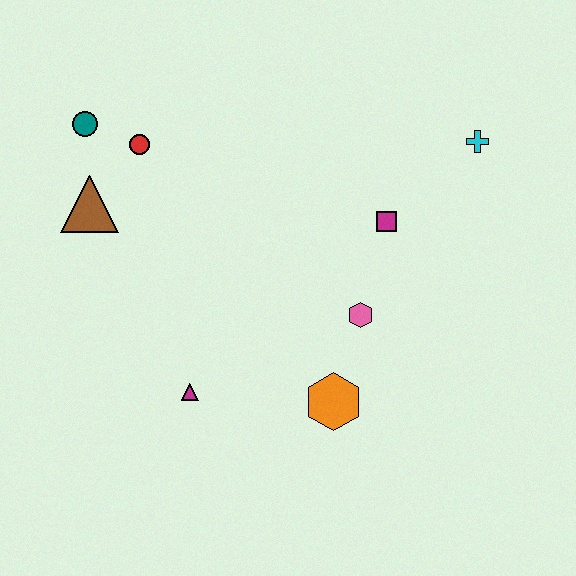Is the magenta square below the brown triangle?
Yes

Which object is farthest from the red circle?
The cyan cross is farthest from the red circle.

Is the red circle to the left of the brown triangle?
No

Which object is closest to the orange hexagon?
The pink hexagon is closest to the orange hexagon.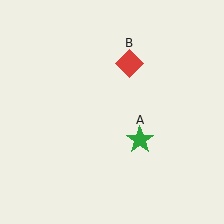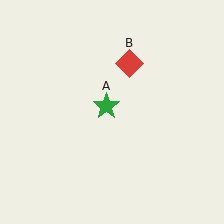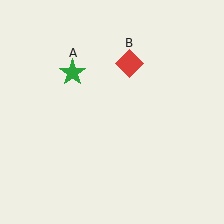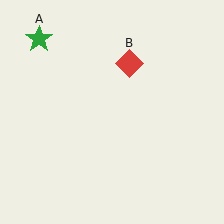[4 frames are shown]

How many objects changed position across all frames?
1 object changed position: green star (object A).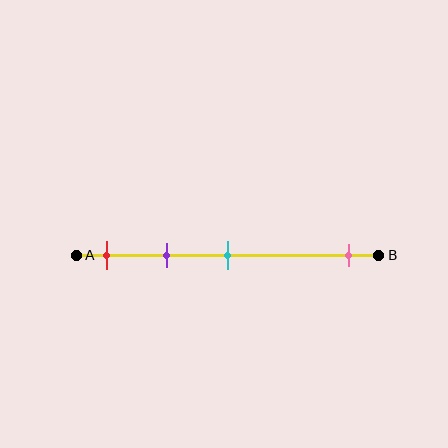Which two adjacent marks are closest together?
The red and purple marks are the closest adjacent pair.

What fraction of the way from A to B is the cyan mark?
The cyan mark is approximately 50% (0.5) of the way from A to B.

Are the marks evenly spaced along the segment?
No, the marks are not evenly spaced.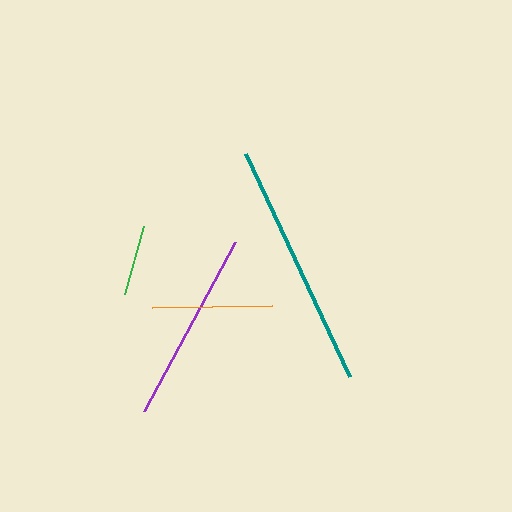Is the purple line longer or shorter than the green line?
The purple line is longer than the green line.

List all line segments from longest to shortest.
From longest to shortest: teal, purple, orange, green.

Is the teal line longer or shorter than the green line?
The teal line is longer than the green line.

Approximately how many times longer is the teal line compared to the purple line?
The teal line is approximately 1.3 times the length of the purple line.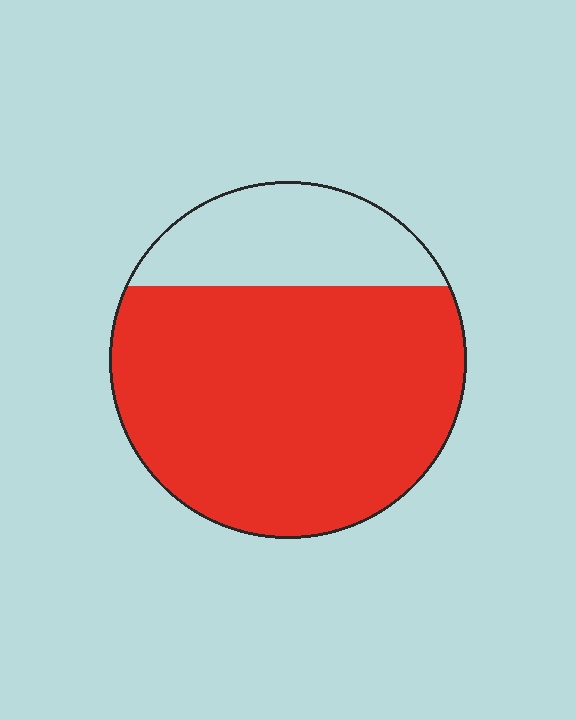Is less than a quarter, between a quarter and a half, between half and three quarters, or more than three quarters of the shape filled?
More than three quarters.